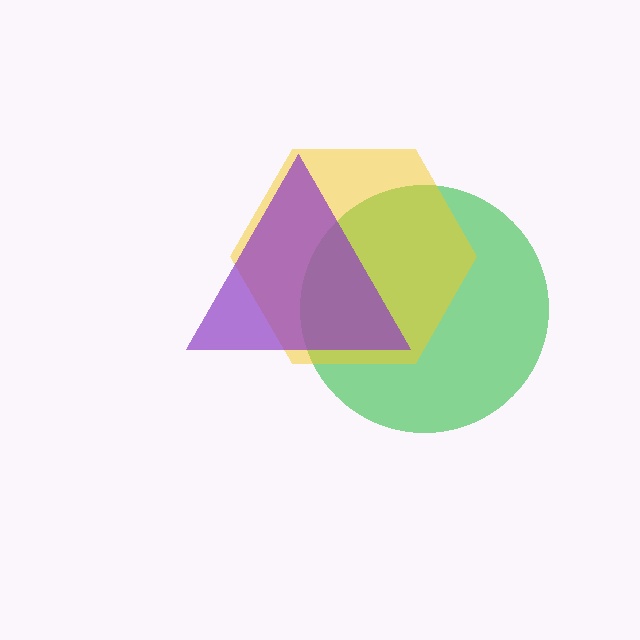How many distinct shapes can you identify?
There are 3 distinct shapes: a green circle, a yellow hexagon, a purple triangle.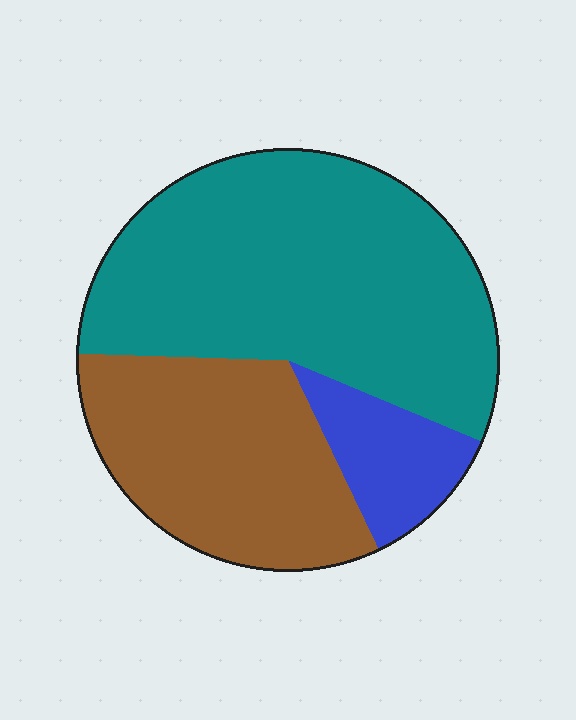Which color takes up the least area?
Blue, at roughly 10%.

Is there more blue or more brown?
Brown.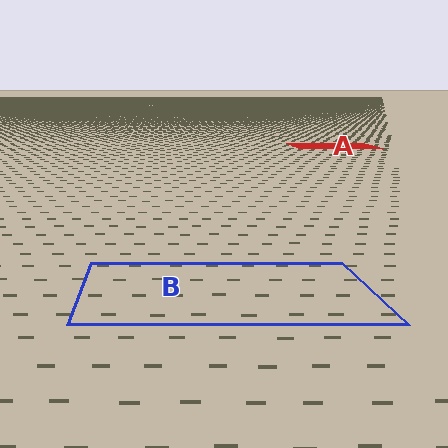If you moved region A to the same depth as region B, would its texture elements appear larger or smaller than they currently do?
They would appear larger. At a closer depth, the same texture elements are projected at a bigger on-screen size.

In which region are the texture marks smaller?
The texture marks are smaller in region A, because it is farther away.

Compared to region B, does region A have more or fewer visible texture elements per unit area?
Region A has more texture elements per unit area — they are packed more densely because it is farther away.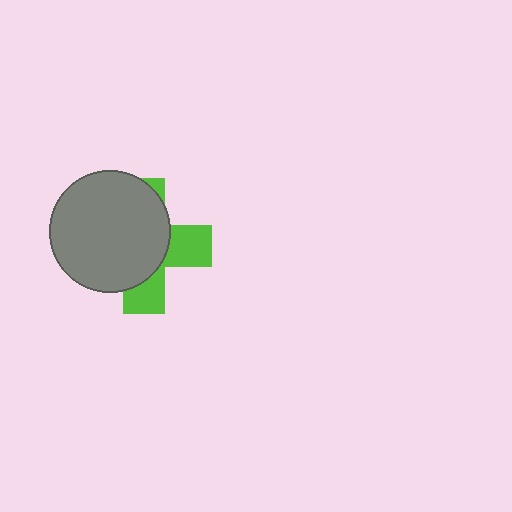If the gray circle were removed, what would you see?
You would see the complete lime cross.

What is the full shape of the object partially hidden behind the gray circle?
The partially hidden object is a lime cross.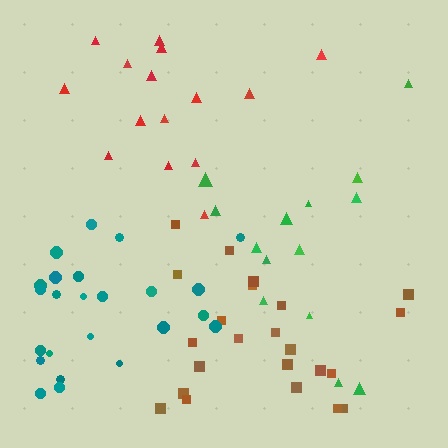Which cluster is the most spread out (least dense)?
Green.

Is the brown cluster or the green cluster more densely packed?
Brown.